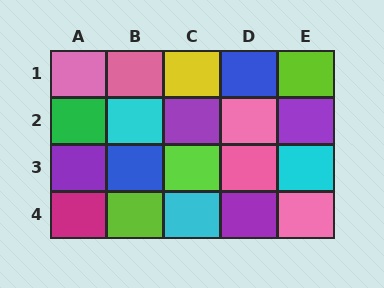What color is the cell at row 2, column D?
Pink.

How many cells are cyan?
3 cells are cyan.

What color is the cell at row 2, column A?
Green.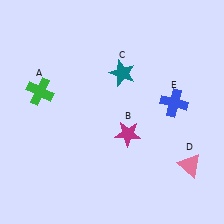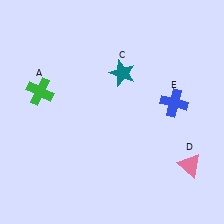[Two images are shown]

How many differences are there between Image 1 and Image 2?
There is 1 difference between the two images.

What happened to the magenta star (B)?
The magenta star (B) was removed in Image 2. It was in the bottom-right area of Image 1.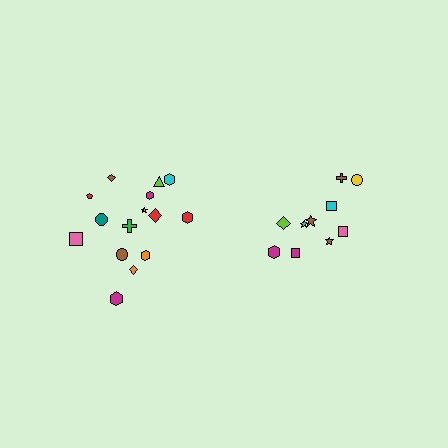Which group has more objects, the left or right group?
The left group.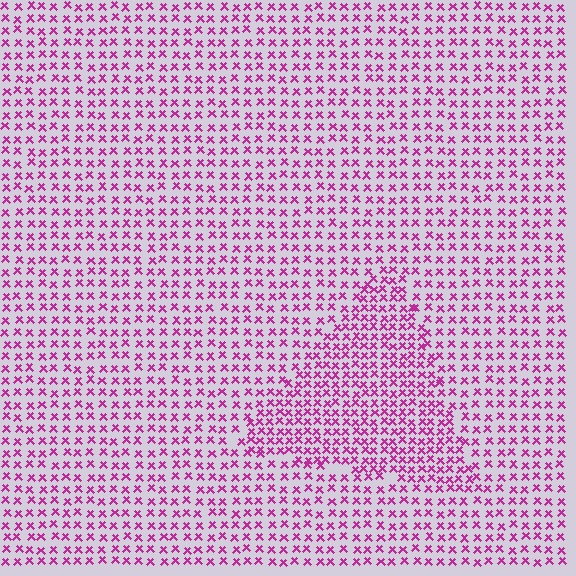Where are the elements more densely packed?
The elements are more densely packed inside the triangle boundary.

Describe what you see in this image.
The image contains small magenta elements arranged at two different densities. A triangle-shaped region is visible where the elements are more densely packed than the surrounding area.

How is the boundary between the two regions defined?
The boundary is defined by a change in element density (approximately 1.6x ratio). All elements are the same color, size, and shape.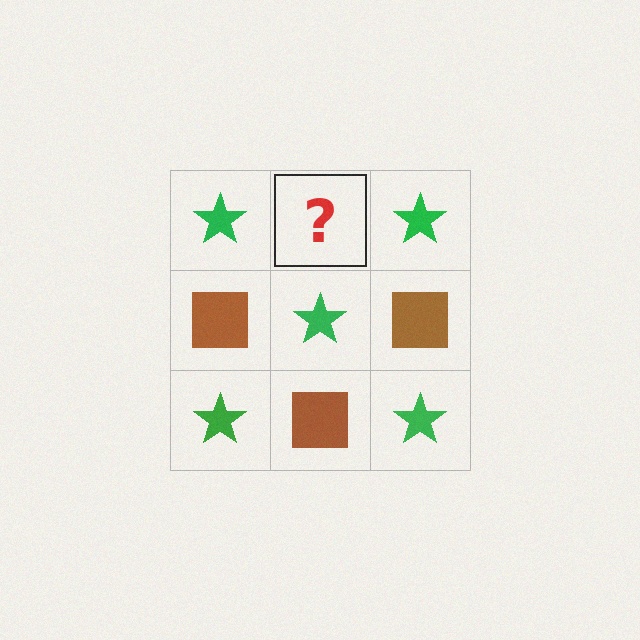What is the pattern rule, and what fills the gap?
The rule is that it alternates green star and brown square in a checkerboard pattern. The gap should be filled with a brown square.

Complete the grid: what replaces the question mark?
The question mark should be replaced with a brown square.